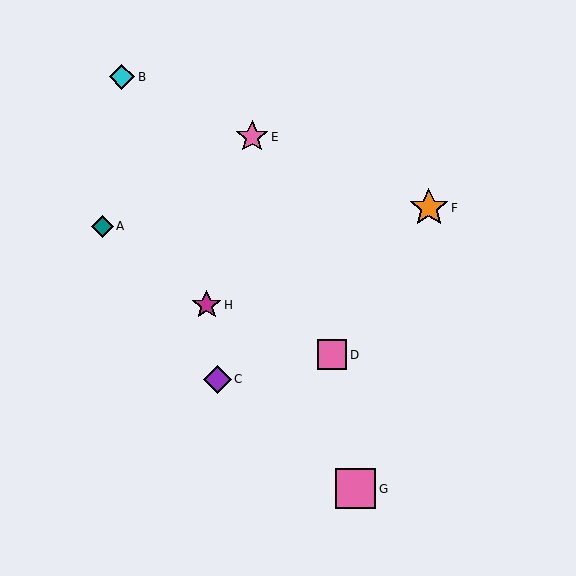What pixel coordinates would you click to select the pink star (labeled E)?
Click at (252, 137) to select the pink star E.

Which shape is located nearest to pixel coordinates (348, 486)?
The pink square (labeled G) at (356, 489) is nearest to that location.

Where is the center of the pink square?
The center of the pink square is at (332, 355).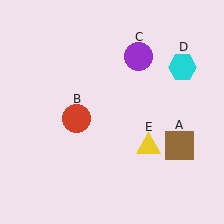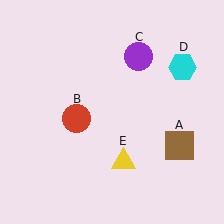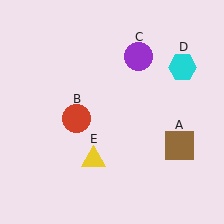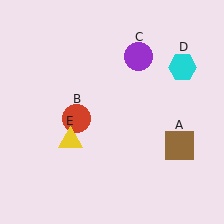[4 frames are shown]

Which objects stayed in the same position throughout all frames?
Brown square (object A) and red circle (object B) and purple circle (object C) and cyan hexagon (object D) remained stationary.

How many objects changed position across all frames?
1 object changed position: yellow triangle (object E).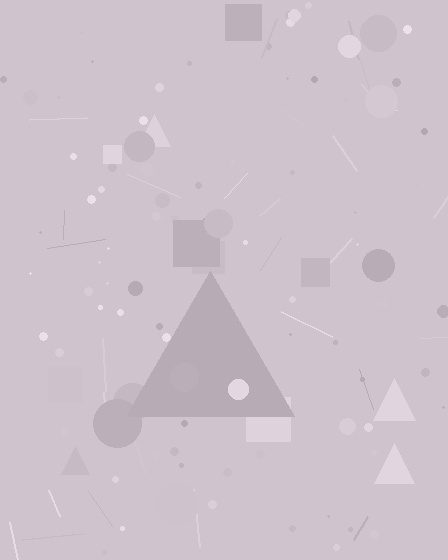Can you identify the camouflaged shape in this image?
The camouflaged shape is a triangle.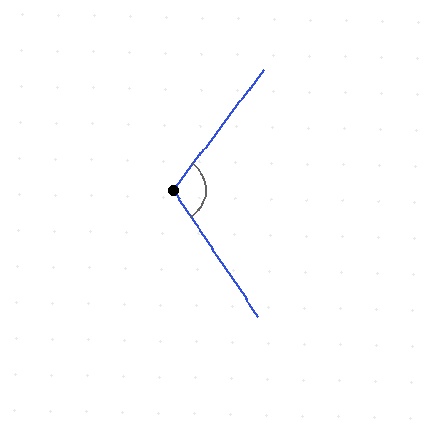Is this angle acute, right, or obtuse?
It is obtuse.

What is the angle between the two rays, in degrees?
Approximately 109 degrees.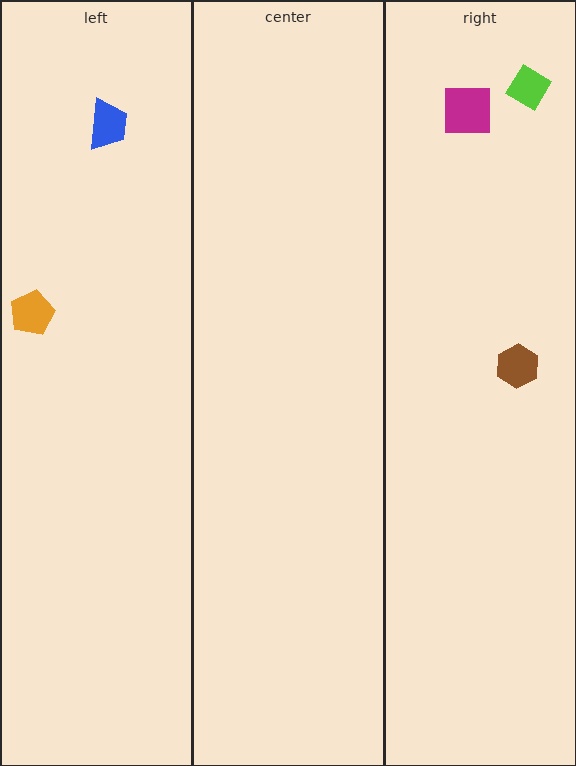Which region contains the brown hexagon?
The right region.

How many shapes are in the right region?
3.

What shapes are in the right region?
The lime diamond, the brown hexagon, the magenta square.